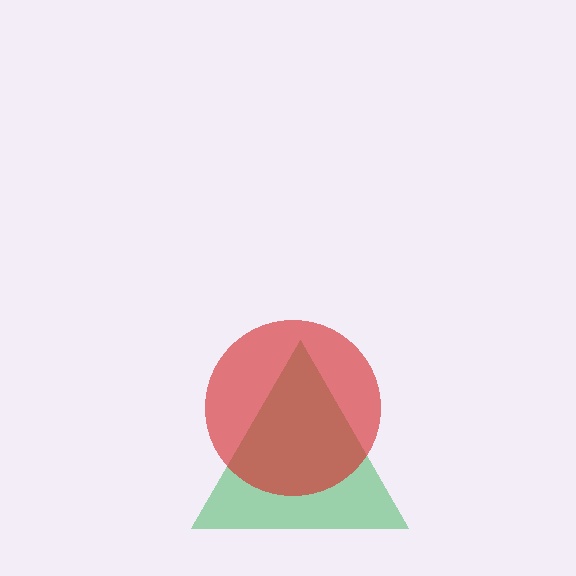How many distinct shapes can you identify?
There are 2 distinct shapes: a green triangle, a red circle.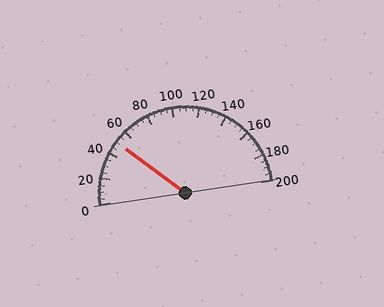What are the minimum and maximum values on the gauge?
The gauge ranges from 0 to 200.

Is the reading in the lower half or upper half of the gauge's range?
The reading is in the lower half of the range (0 to 200).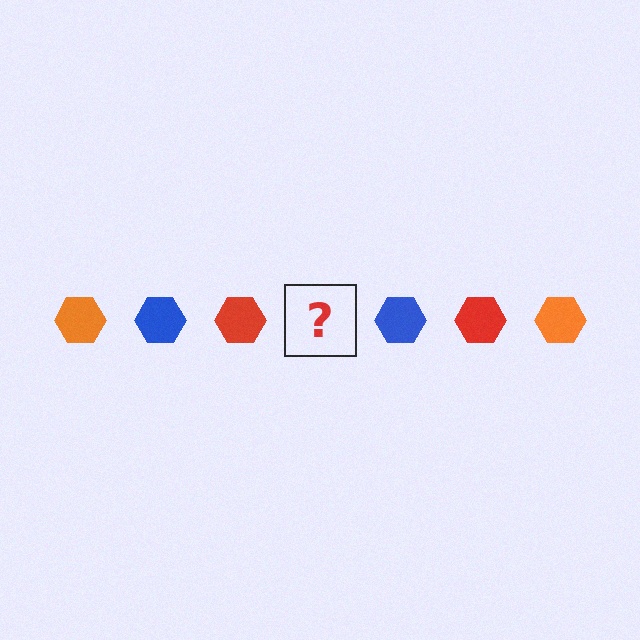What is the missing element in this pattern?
The missing element is an orange hexagon.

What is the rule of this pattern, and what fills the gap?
The rule is that the pattern cycles through orange, blue, red hexagons. The gap should be filled with an orange hexagon.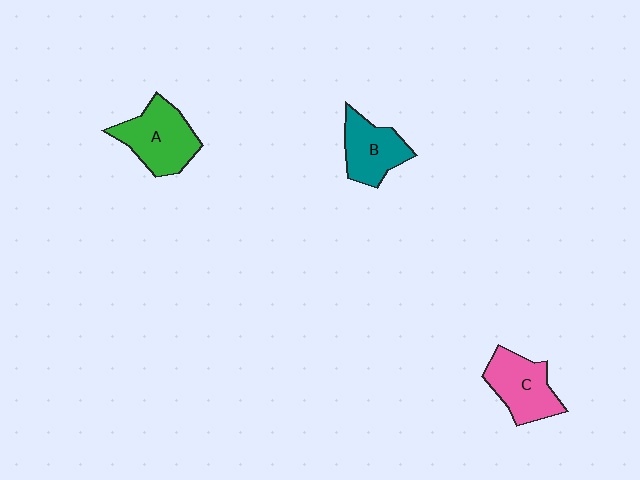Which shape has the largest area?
Shape A (green).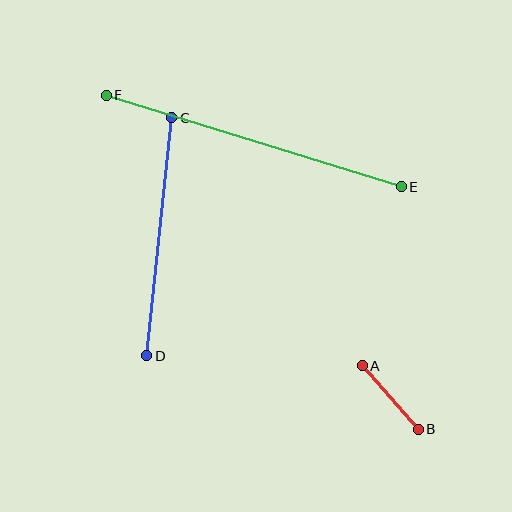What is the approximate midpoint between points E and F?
The midpoint is at approximately (254, 141) pixels.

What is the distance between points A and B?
The distance is approximately 85 pixels.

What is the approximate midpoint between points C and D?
The midpoint is at approximately (159, 237) pixels.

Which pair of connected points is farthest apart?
Points E and F are farthest apart.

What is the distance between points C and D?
The distance is approximately 240 pixels.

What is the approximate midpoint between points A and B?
The midpoint is at approximately (390, 398) pixels.